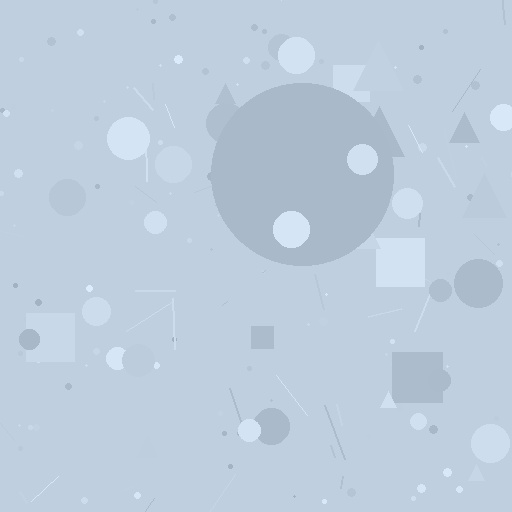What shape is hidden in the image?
A circle is hidden in the image.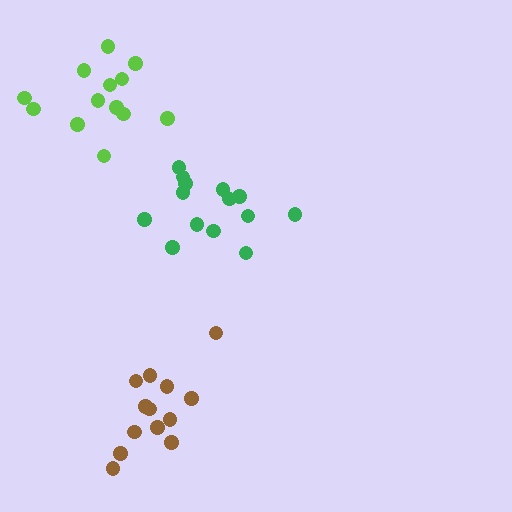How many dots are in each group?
Group 1: 14 dots, Group 2: 13 dots, Group 3: 13 dots (40 total).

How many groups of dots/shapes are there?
There are 3 groups.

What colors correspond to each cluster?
The clusters are colored: green, brown, lime.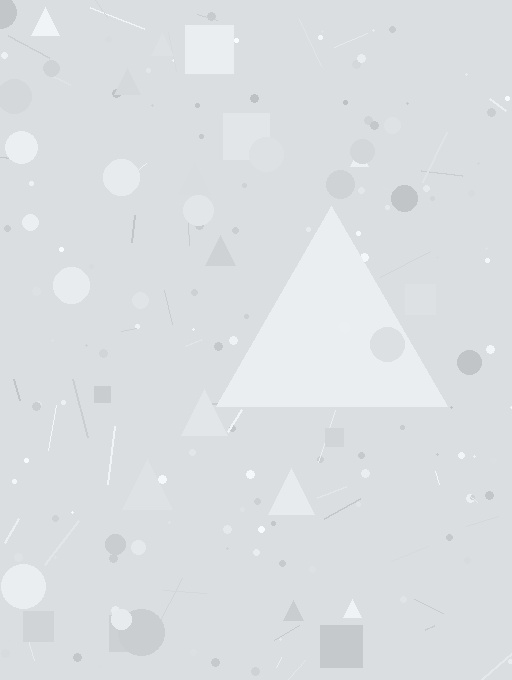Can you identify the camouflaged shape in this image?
The camouflaged shape is a triangle.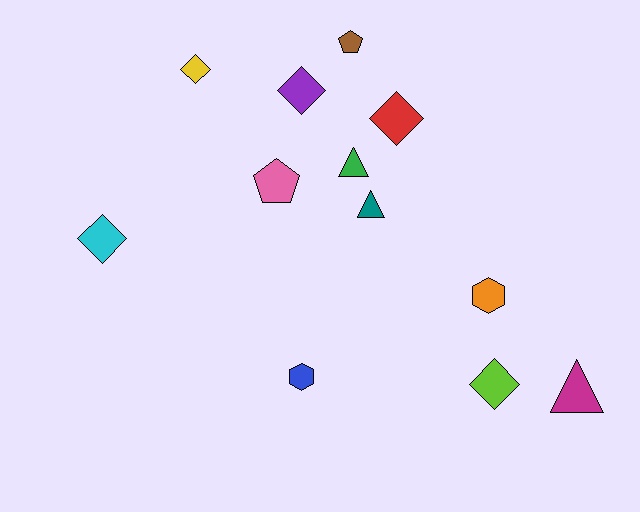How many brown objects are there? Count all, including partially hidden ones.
There is 1 brown object.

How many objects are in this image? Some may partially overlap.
There are 12 objects.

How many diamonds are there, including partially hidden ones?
There are 5 diamonds.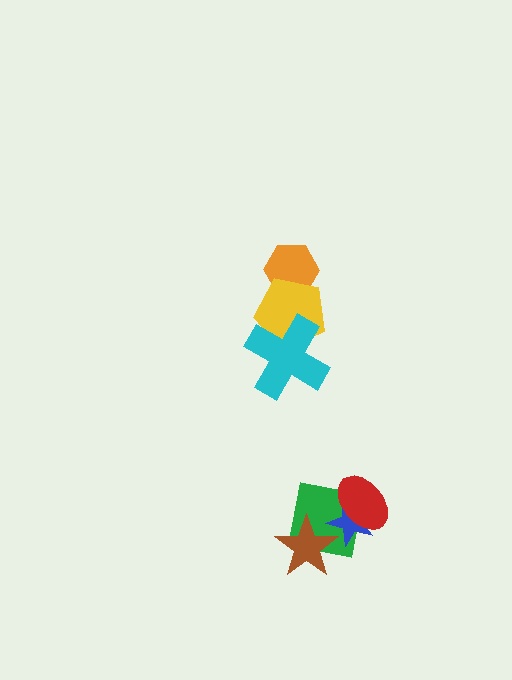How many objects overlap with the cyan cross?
1 object overlaps with the cyan cross.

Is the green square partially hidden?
Yes, it is partially covered by another shape.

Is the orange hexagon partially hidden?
Yes, it is partially covered by another shape.